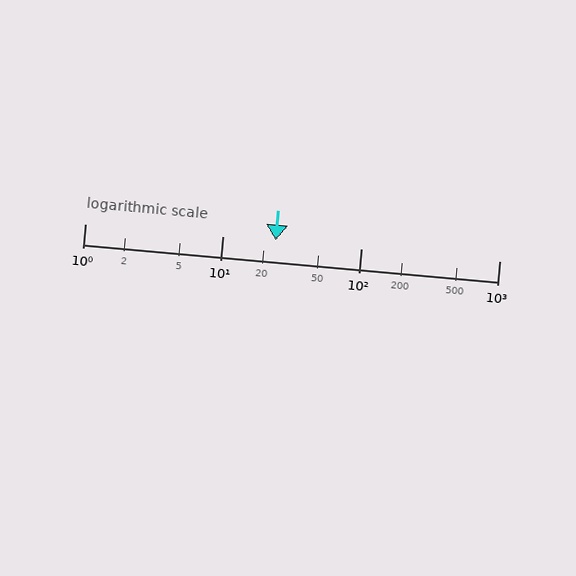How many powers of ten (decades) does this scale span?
The scale spans 3 decades, from 1 to 1000.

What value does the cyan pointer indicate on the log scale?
The pointer indicates approximately 24.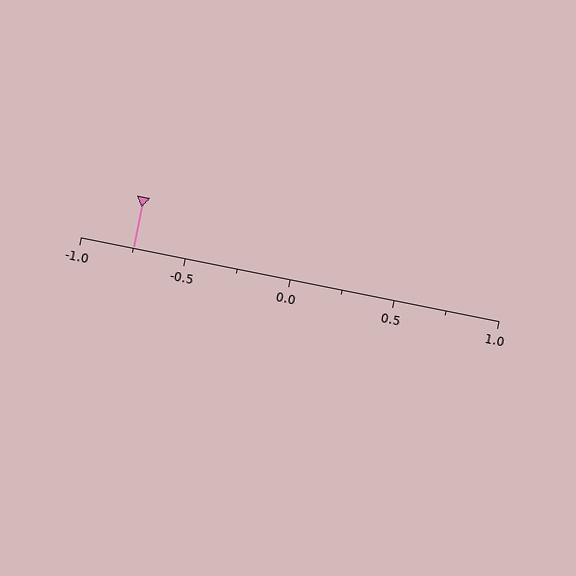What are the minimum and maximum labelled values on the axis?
The axis runs from -1.0 to 1.0.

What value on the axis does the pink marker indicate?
The marker indicates approximately -0.75.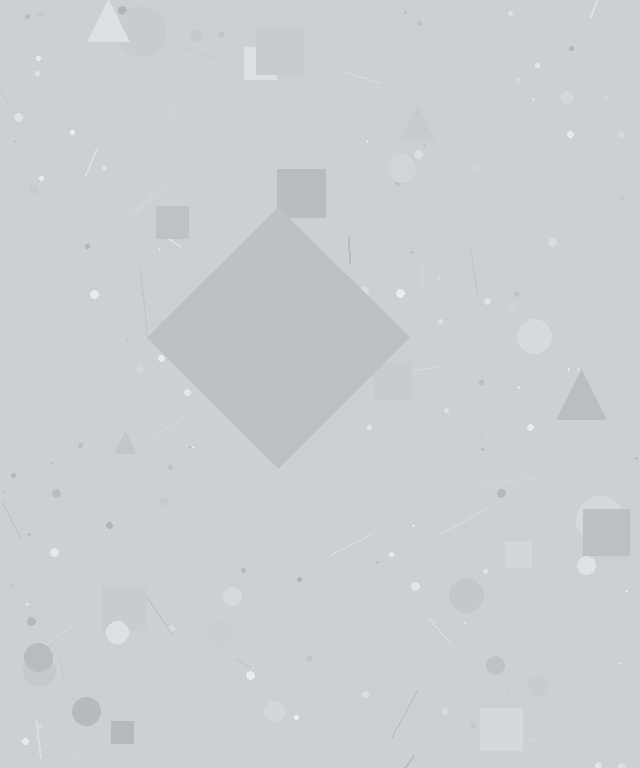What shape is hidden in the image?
A diamond is hidden in the image.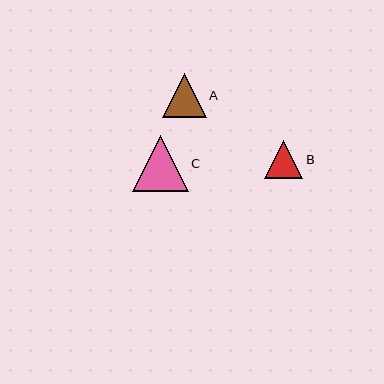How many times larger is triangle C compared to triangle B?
Triangle C is approximately 1.5 times the size of triangle B.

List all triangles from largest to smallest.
From largest to smallest: C, A, B.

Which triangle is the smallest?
Triangle B is the smallest with a size of approximately 39 pixels.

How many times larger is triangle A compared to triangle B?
Triangle A is approximately 1.1 times the size of triangle B.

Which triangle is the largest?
Triangle C is the largest with a size of approximately 56 pixels.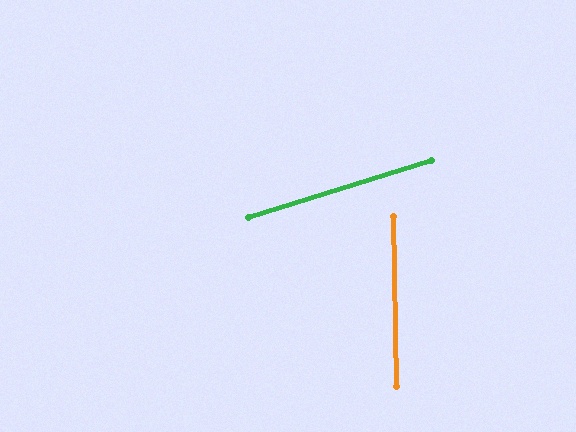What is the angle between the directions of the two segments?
Approximately 74 degrees.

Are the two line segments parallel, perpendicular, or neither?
Neither parallel nor perpendicular — they differ by about 74°.